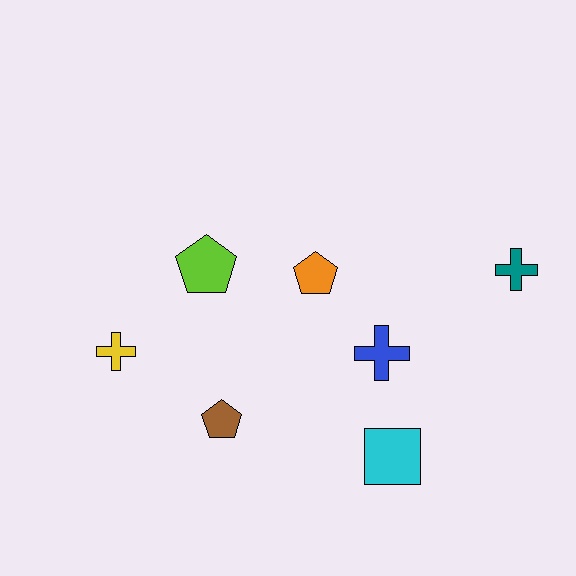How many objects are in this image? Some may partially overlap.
There are 7 objects.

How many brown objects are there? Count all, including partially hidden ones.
There is 1 brown object.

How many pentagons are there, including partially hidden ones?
There are 3 pentagons.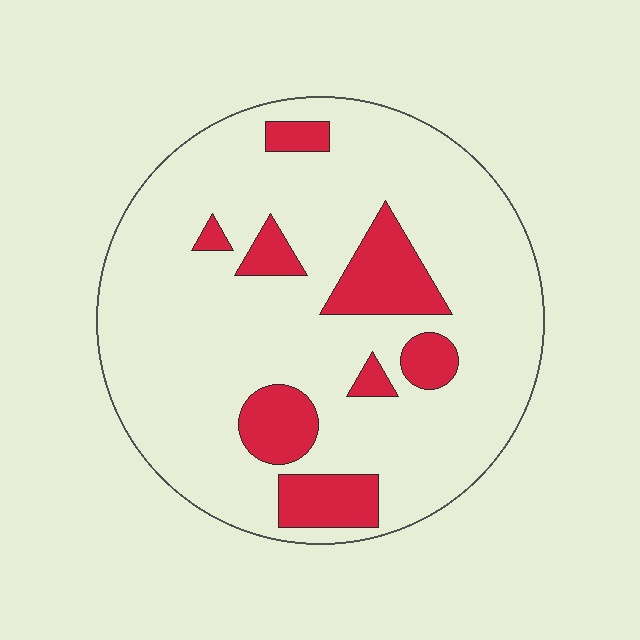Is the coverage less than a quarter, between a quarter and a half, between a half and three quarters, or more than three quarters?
Less than a quarter.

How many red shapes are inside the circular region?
8.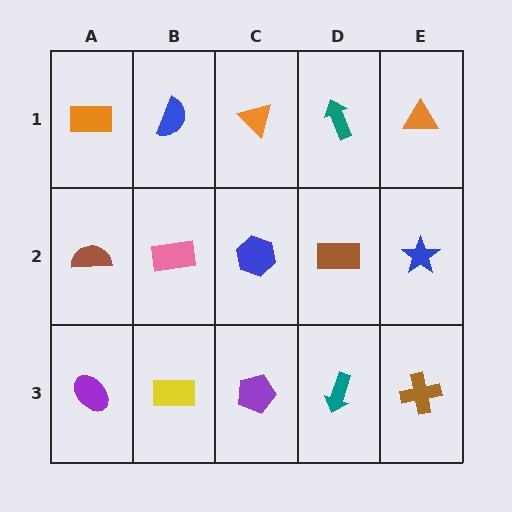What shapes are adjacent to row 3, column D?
A brown rectangle (row 2, column D), a purple pentagon (row 3, column C), a brown cross (row 3, column E).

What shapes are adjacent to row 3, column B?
A pink rectangle (row 2, column B), a purple ellipse (row 3, column A), a purple pentagon (row 3, column C).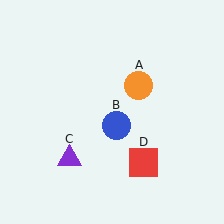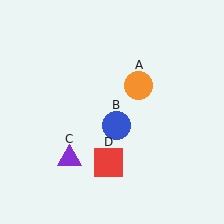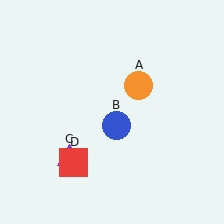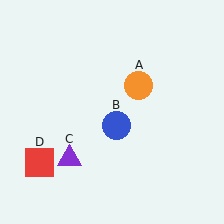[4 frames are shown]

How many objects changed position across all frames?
1 object changed position: red square (object D).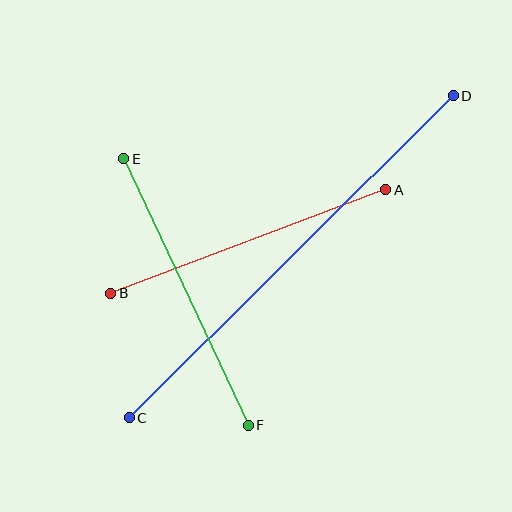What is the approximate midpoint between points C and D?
The midpoint is at approximately (291, 257) pixels.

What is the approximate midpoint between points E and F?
The midpoint is at approximately (186, 292) pixels.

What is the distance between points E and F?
The distance is approximately 294 pixels.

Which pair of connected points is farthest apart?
Points C and D are farthest apart.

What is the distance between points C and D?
The distance is approximately 456 pixels.